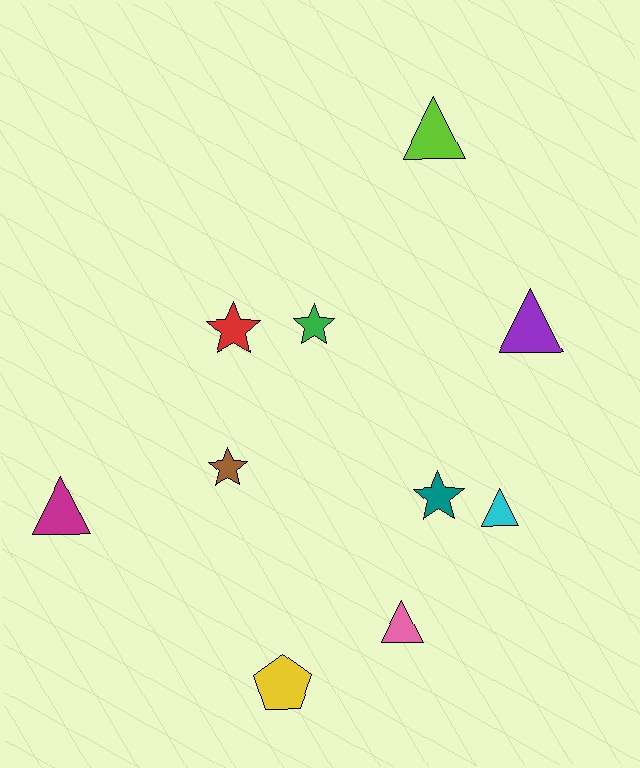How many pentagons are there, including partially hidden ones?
There is 1 pentagon.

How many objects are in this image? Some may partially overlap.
There are 10 objects.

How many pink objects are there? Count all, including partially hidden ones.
There is 1 pink object.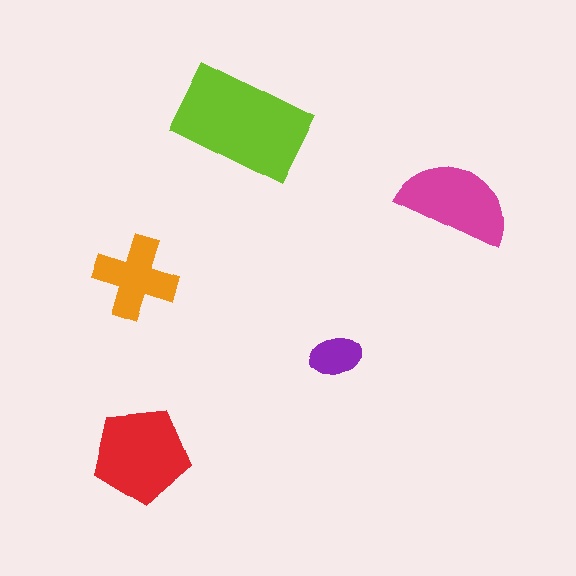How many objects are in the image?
There are 5 objects in the image.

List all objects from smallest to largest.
The purple ellipse, the orange cross, the magenta semicircle, the red pentagon, the lime rectangle.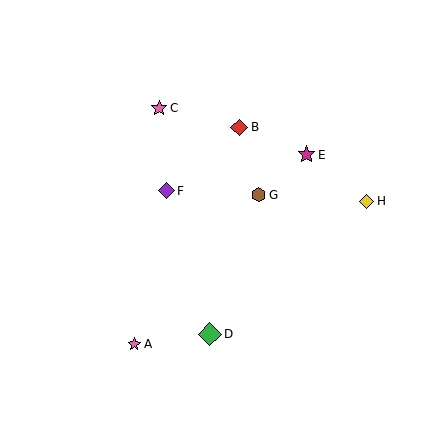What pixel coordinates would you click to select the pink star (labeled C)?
Click at (159, 108) to select the pink star C.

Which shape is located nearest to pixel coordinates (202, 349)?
The green diamond (labeled D) at (210, 334) is nearest to that location.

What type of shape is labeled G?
Shape G is a brown hexagon.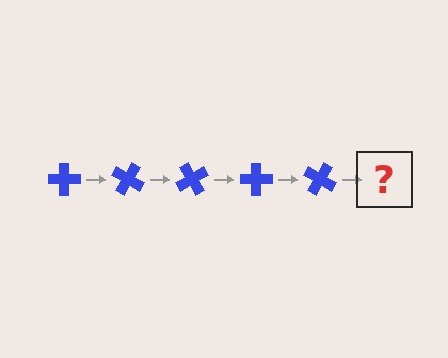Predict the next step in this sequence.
The next step is a blue cross rotated 150 degrees.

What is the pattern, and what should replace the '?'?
The pattern is that the cross rotates 30 degrees each step. The '?' should be a blue cross rotated 150 degrees.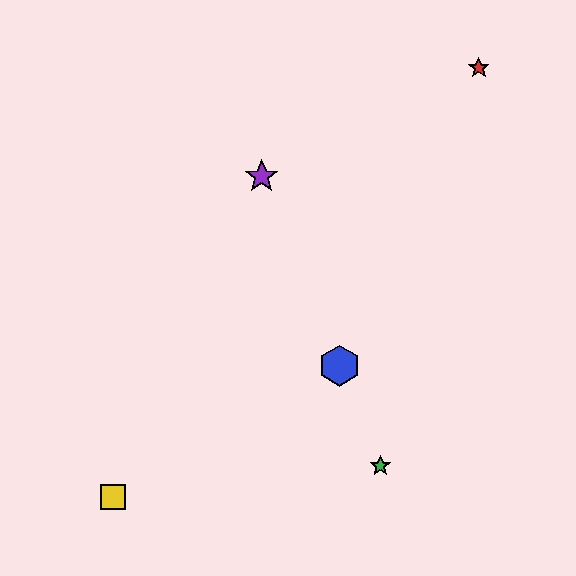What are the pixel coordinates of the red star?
The red star is at (479, 68).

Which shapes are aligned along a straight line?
The blue hexagon, the green star, the purple star are aligned along a straight line.